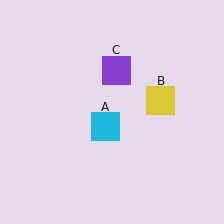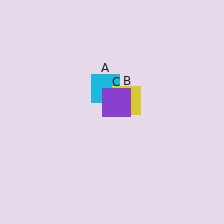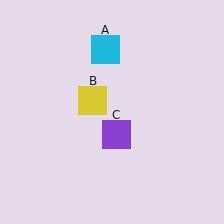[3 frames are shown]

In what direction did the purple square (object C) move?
The purple square (object C) moved down.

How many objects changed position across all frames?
3 objects changed position: cyan square (object A), yellow square (object B), purple square (object C).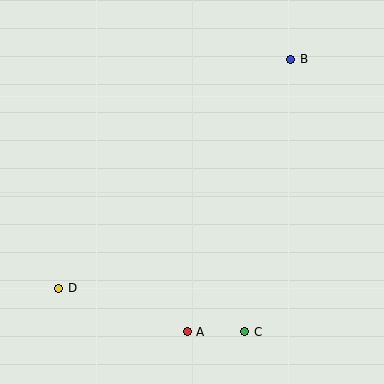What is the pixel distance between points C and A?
The distance between C and A is 58 pixels.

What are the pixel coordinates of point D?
Point D is at (59, 288).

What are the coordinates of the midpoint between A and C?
The midpoint between A and C is at (216, 332).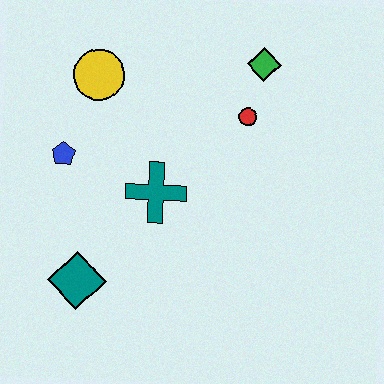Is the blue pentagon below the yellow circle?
Yes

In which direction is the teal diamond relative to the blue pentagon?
The teal diamond is below the blue pentagon.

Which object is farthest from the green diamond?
The teal diamond is farthest from the green diamond.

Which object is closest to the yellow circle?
The blue pentagon is closest to the yellow circle.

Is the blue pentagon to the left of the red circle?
Yes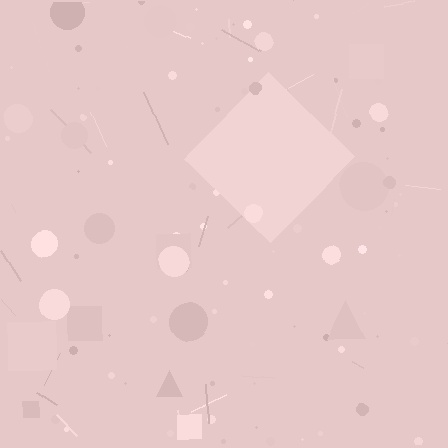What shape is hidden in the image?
A diamond is hidden in the image.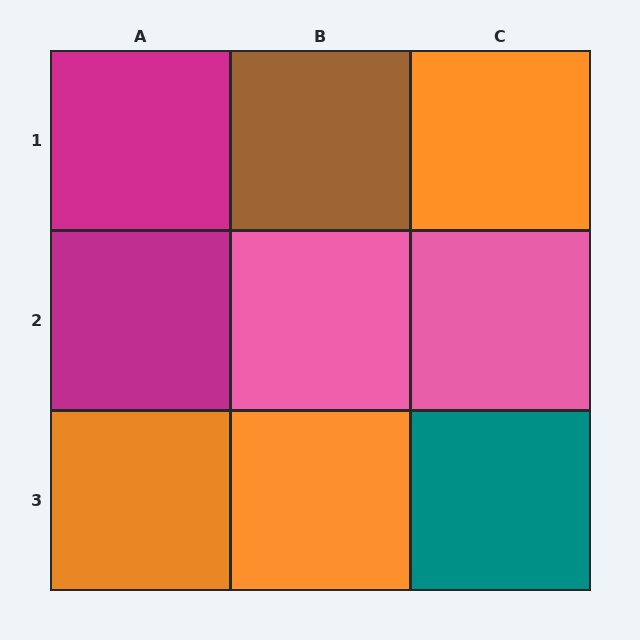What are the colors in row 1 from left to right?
Magenta, brown, orange.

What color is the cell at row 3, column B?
Orange.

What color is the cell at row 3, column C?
Teal.